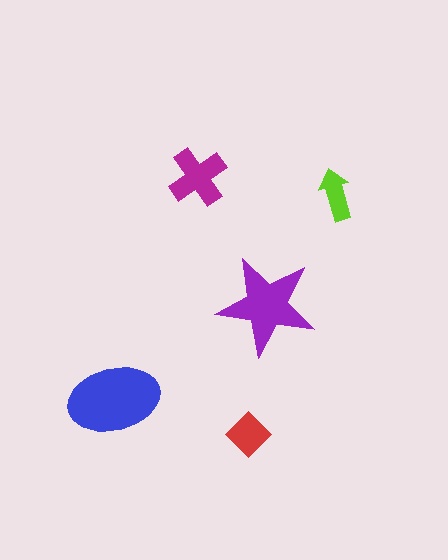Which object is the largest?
The blue ellipse.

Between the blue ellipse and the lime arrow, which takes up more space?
The blue ellipse.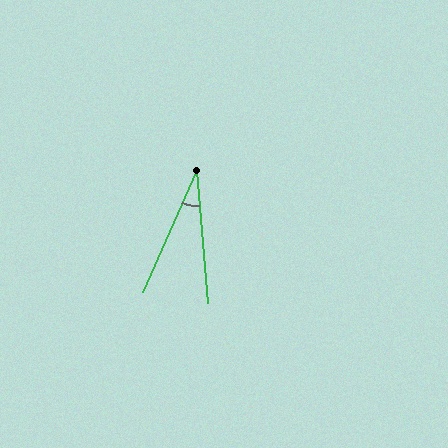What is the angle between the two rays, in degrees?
Approximately 29 degrees.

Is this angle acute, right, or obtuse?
It is acute.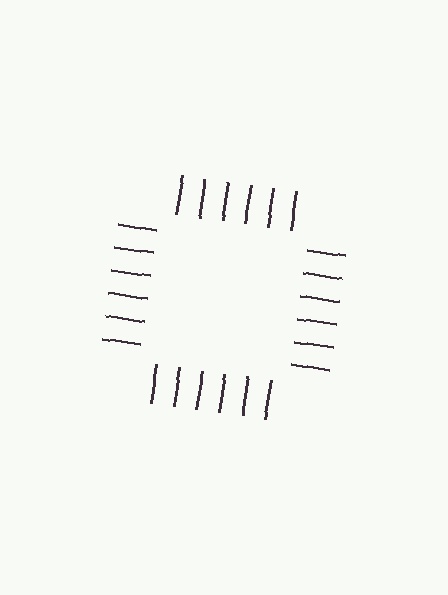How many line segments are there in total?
24 — 6 along each of the 4 edges.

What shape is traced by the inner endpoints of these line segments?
An illusory square — the line segments terminate on its edges but no continuous stroke is drawn.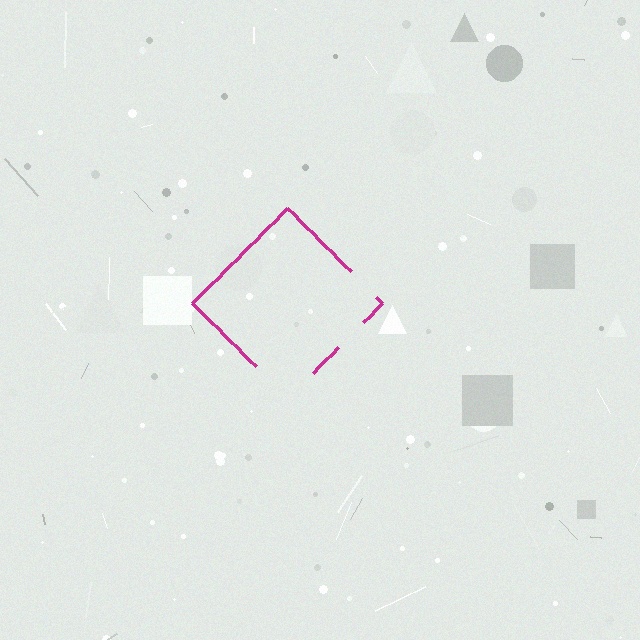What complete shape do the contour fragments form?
The contour fragments form a diamond.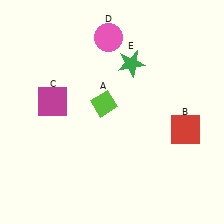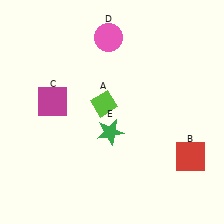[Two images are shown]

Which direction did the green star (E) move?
The green star (E) moved down.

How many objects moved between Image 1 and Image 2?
2 objects moved between the two images.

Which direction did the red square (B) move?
The red square (B) moved down.